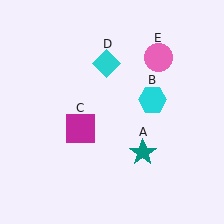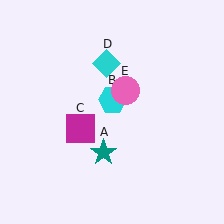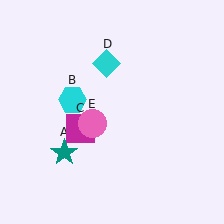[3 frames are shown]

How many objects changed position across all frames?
3 objects changed position: teal star (object A), cyan hexagon (object B), pink circle (object E).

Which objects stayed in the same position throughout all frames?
Magenta square (object C) and cyan diamond (object D) remained stationary.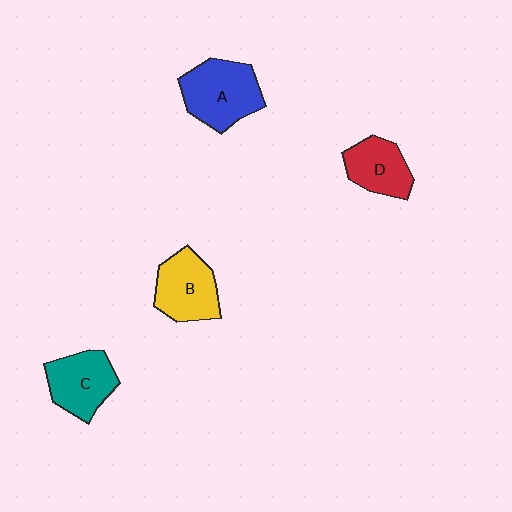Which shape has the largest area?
Shape A (blue).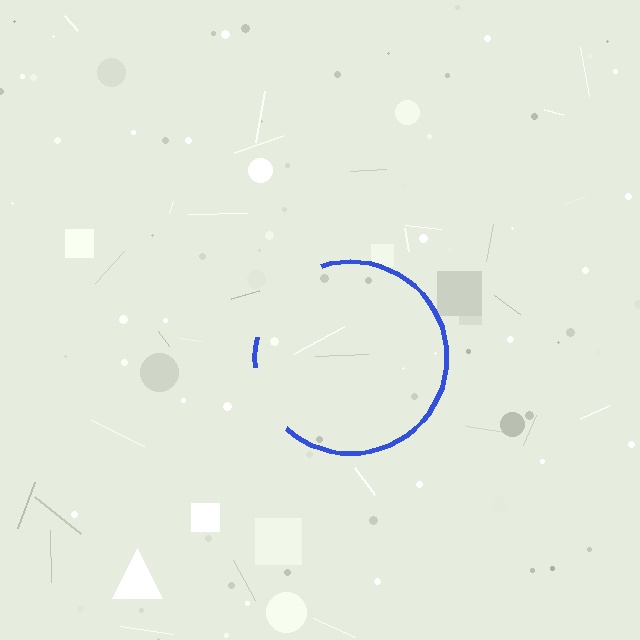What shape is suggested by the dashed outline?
The dashed outline suggests a circle.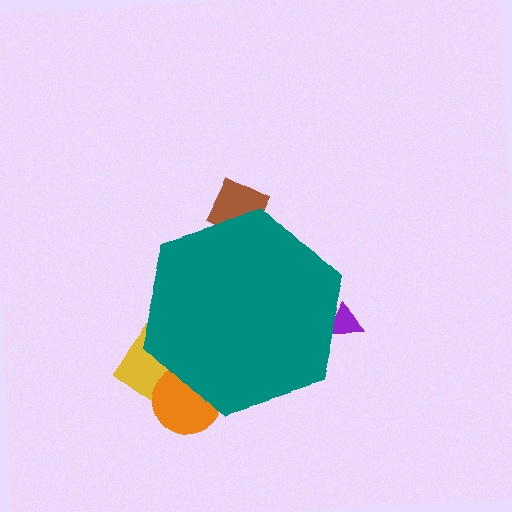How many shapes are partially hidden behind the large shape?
4 shapes are partially hidden.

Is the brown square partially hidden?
Yes, the brown square is partially hidden behind the teal hexagon.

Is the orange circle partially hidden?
Yes, the orange circle is partially hidden behind the teal hexagon.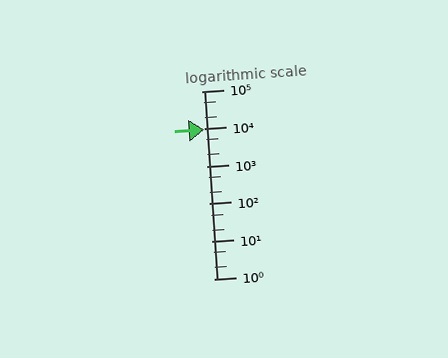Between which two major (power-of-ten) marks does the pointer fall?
The pointer is between 1000 and 10000.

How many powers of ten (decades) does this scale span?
The scale spans 5 decades, from 1 to 100000.